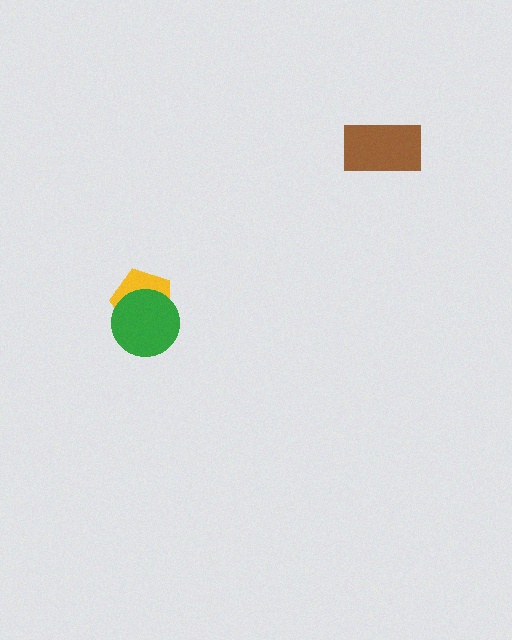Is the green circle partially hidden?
No, no other shape covers it.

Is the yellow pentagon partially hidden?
Yes, it is partially covered by another shape.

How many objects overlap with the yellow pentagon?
1 object overlaps with the yellow pentagon.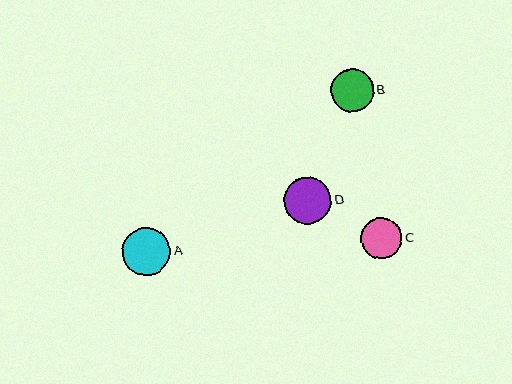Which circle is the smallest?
Circle C is the smallest with a size of approximately 41 pixels.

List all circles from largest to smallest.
From largest to smallest: A, D, B, C.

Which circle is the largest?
Circle A is the largest with a size of approximately 48 pixels.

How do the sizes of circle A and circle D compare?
Circle A and circle D are approximately the same size.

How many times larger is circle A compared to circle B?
Circle A is approximately 1.1 times the size of circle B.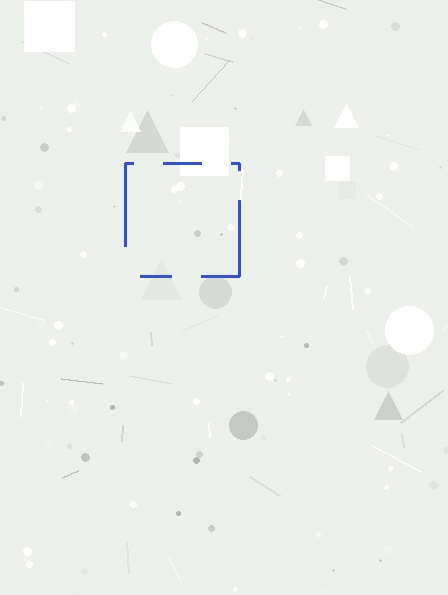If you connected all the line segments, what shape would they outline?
They would outline a square.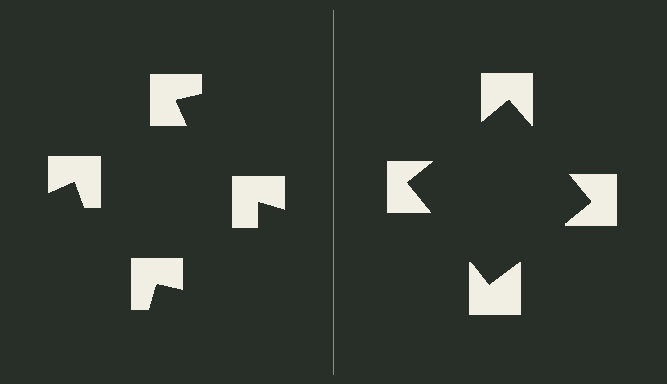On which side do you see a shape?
An illusory square appears on the right side. On the left side the wedge cuts are rotated, so no coherent shape forms.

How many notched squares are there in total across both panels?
8 — 4 on each side.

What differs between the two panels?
The notched squares are positioned identically on both sides; only the wedge orientations differ. On the right they align to a square; on the left they are misaligned.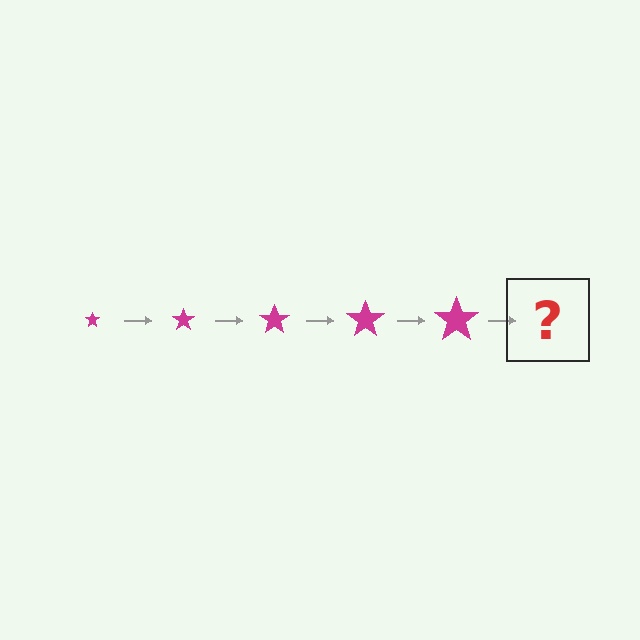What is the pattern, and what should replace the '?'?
The pattern is that the star gets progressively larger each step. The '?' should be a magenta star, larger than the previous one.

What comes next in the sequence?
The next element should be a magenta star, larger than the previous one.